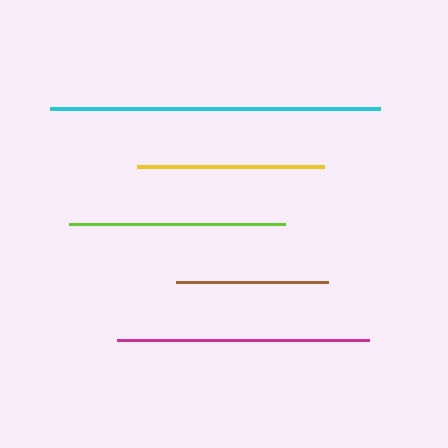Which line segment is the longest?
The cyan line is the longest at approximately 329 pixels.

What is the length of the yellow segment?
The yellow segment is approximately 187 pixels long.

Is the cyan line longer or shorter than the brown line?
The cyan line is longer than the brown line.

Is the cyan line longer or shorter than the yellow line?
The cyan line is longer than the yellow line.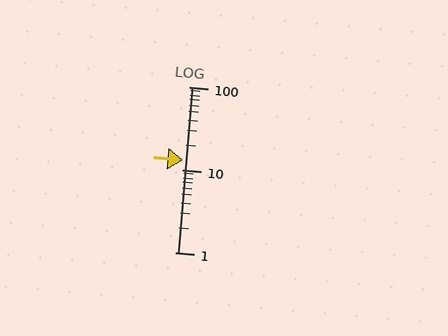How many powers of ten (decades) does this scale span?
The scale spans 2 decades, from 1 to 100.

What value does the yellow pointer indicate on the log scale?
The pointer indicates approximately 13.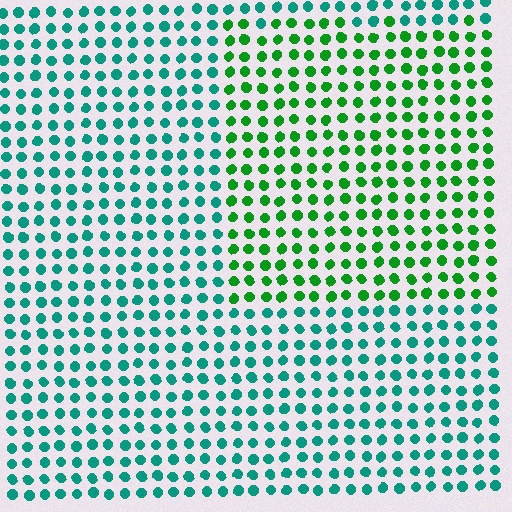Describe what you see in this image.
The image is filled with small teal elements in a uniform arrangement. A rectangle-shaped region is visible where the elements are tinted to a slightly different hue, forming a subtle color boundary.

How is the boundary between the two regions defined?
The boundary is defined purely by a slight shift in hue (about 43 degrees). Spacing, size, and orientation are identical on both sides.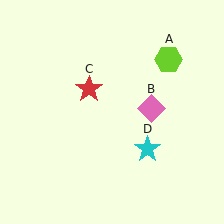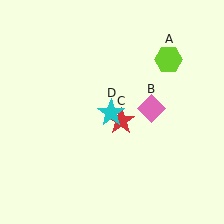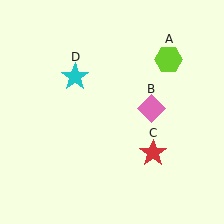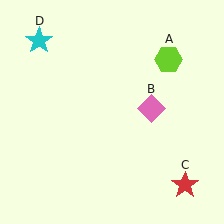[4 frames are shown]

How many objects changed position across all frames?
2 objects changed position: red star (object C), cyan star (object D).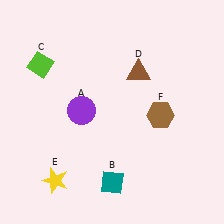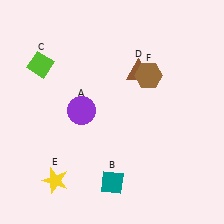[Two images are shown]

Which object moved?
The brown hexagon (F) moved up.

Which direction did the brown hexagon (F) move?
The brown hexagon (F) moved up.